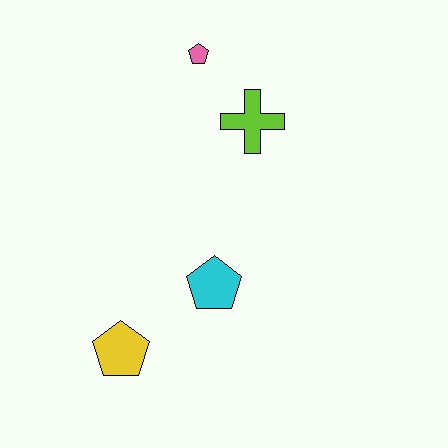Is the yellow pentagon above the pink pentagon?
No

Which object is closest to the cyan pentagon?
The yellow pentagon is closest to the cyan pentagon.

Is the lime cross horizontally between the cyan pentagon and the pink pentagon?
No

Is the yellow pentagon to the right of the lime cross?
No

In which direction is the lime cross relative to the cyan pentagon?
The lime cross is above the cyan pentagon.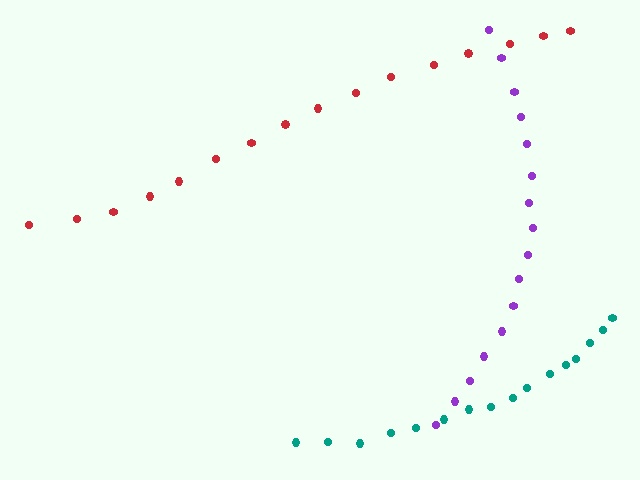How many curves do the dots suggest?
There are 3 distinct paths.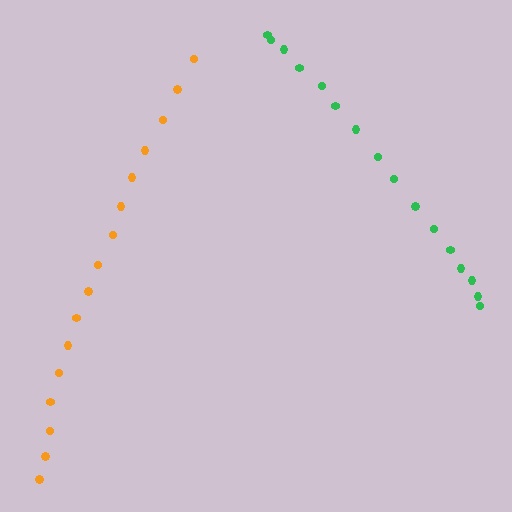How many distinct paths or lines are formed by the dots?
There are 2 distinct paths.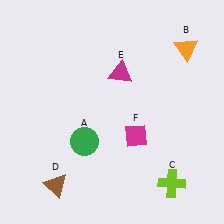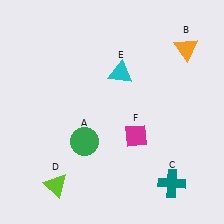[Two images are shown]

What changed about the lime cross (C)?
In Image 1, C is lime. In Image 2, it changed to teal.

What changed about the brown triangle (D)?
In Image 1, D is brown. In Image 2, it changed to lime.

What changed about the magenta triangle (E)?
In Image 1, E is magenta. In Image 2, it changed to cyan.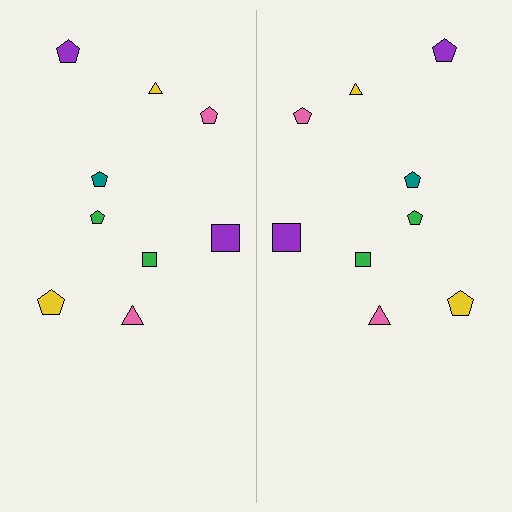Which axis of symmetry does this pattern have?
The pattern has a vertical axis of symmetry running through the center of the image.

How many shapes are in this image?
There are 18 shapes in this image.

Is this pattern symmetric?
Yes, this pattern has bilateral (reflection) symmetry.